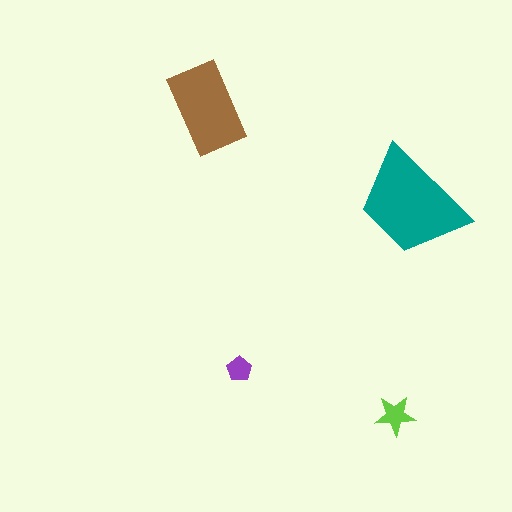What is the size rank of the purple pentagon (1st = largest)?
4th.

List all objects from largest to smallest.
The teal trapezoid, the brown rectangle, the lime star, the purple pentagon.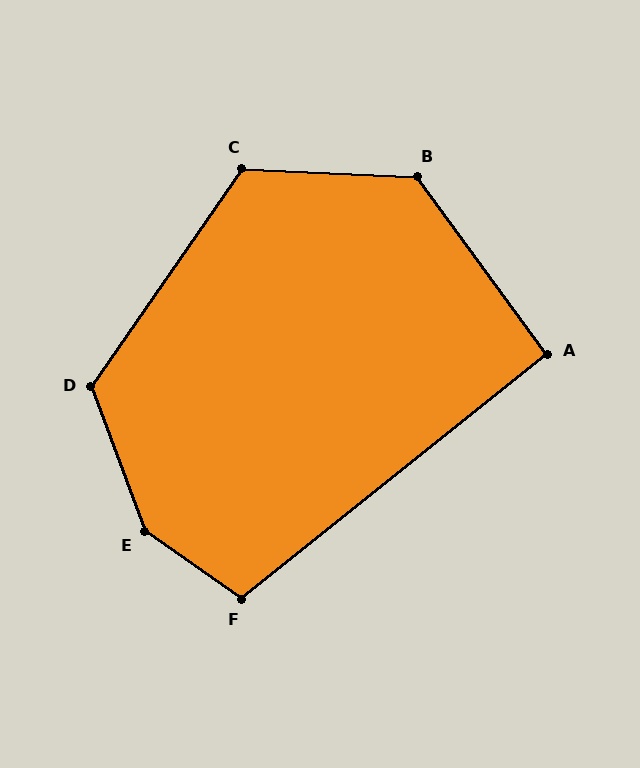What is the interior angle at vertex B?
Approximately 129 degrees (obtuse).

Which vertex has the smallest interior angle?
A, at approximately 93 degrees.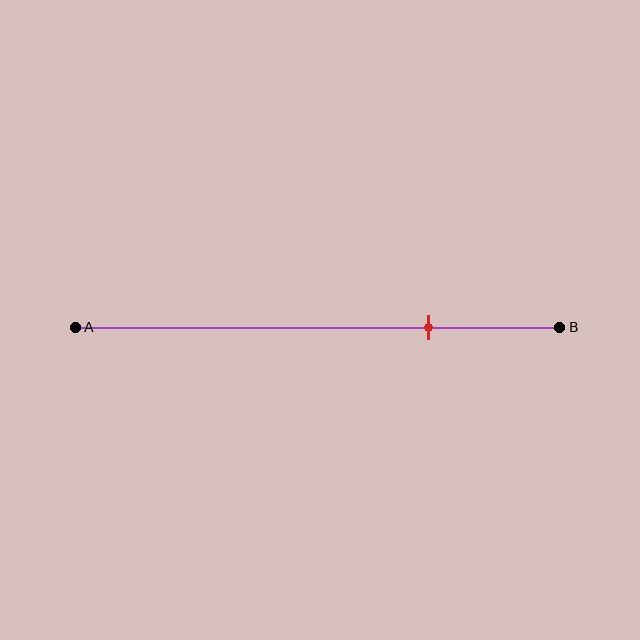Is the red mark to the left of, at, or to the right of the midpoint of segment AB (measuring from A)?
The red mark is to the right of the midpoint of segment AB.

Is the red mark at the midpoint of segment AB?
No, the mark is at about 75% from A, not at the 50% midpoint.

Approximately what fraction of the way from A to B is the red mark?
The red mark is approximately 75% of the way from A to B.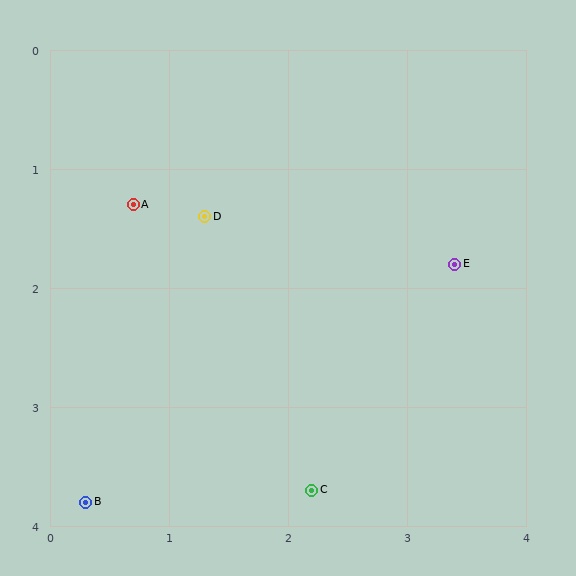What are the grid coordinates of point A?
Point A is at approximately (0.7, 1.3).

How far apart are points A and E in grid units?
Points A and E are about 2.7 grid units apart.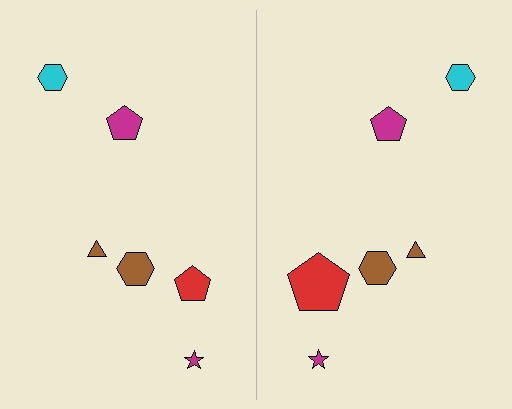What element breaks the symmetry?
The red pentagon on the right side has a different size than its mirror counterpart.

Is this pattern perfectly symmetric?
No, the pattern is not perfectly symmetric. The red pentagon on the right side has a different size than its mirror counterpart.